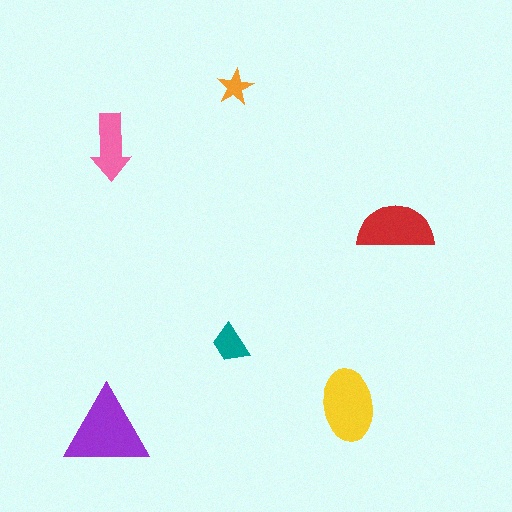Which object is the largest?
The purple triangle.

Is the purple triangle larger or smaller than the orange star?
Larger.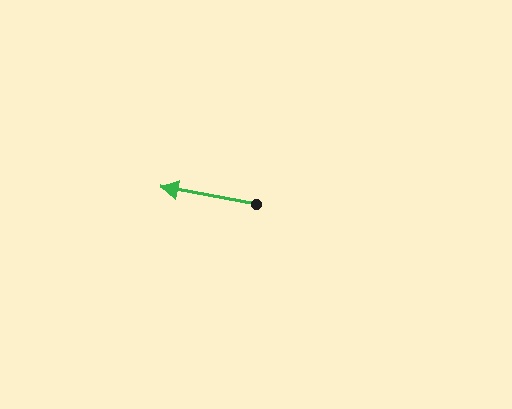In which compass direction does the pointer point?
West.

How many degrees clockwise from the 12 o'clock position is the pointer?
Approximately 281 degrees.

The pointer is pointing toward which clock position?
Roughly 9 o'clock.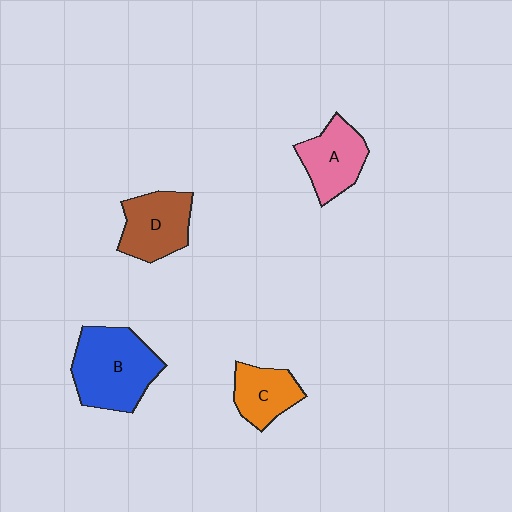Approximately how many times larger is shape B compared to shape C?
Approximately 1.8 times.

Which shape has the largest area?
Shape B (blue).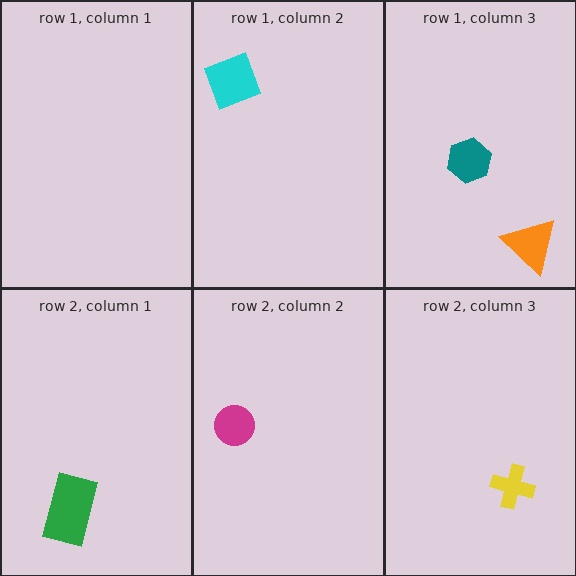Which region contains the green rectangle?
The row 2, column 1 region.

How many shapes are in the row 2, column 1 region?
1.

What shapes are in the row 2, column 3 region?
The yellow cross.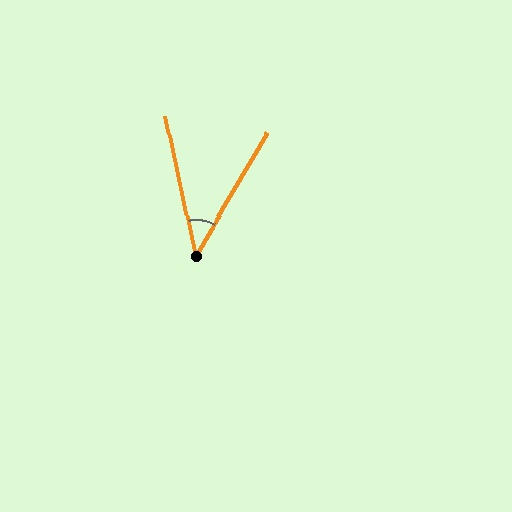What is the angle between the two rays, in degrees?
Approximately 42 degrees.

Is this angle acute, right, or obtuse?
It is acute.